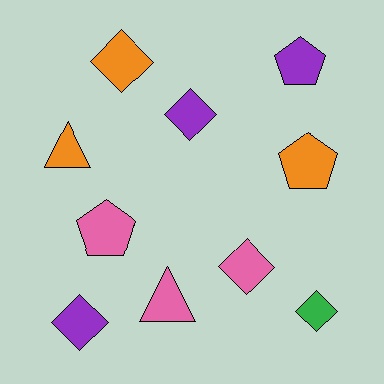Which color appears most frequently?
Pink, with 3 objects.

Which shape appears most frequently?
Diamond, with 5 objects.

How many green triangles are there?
There are no green triangles.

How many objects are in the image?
There are 10 objects.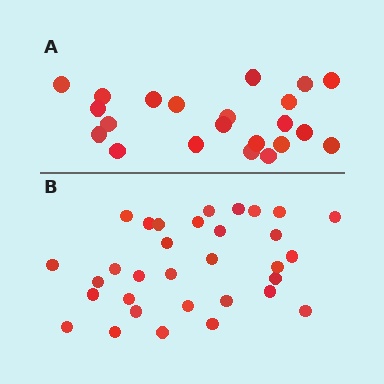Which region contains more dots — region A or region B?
Region B (the bottom region) has more dots.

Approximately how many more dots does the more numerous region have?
Region B has roughly 10 or so more dots than region A.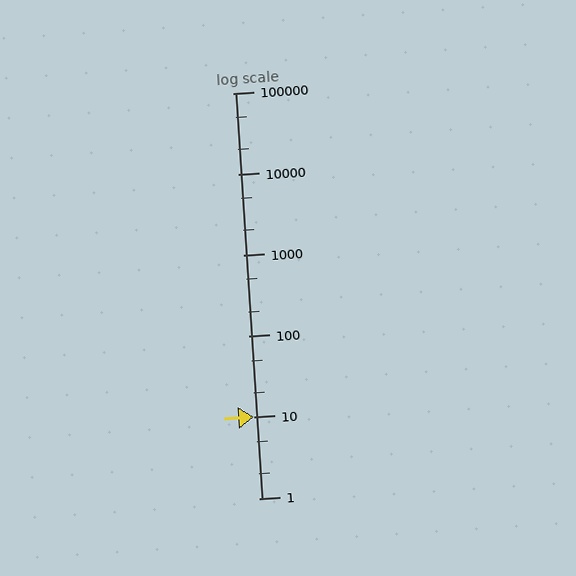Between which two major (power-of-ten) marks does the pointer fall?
The pointer is between 10 and 100.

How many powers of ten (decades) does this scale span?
The scale spans 5 decades, from 1 to 100000.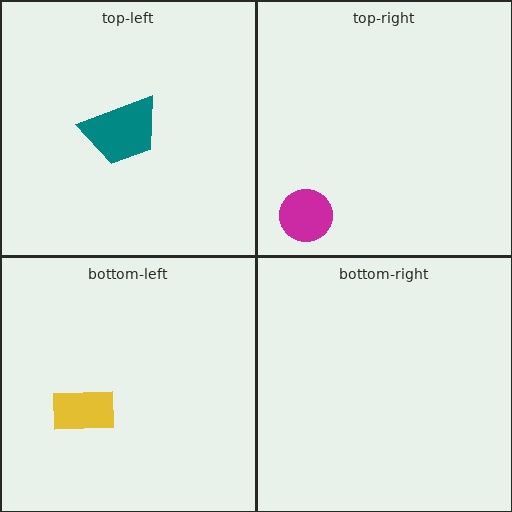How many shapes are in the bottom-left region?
1.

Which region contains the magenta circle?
The top-right region.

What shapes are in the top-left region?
The teal trapezoid.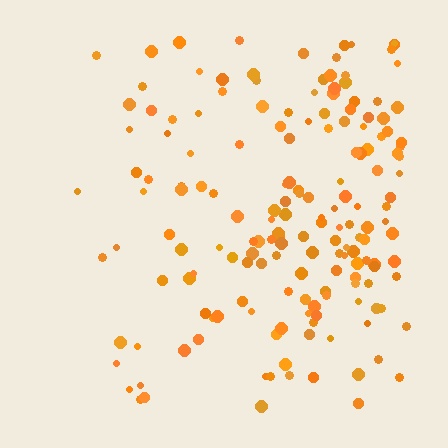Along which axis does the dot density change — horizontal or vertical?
Horizontal.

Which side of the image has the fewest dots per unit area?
The left.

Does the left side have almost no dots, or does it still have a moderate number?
Still a moderate number, just noticeably fewer than the right.